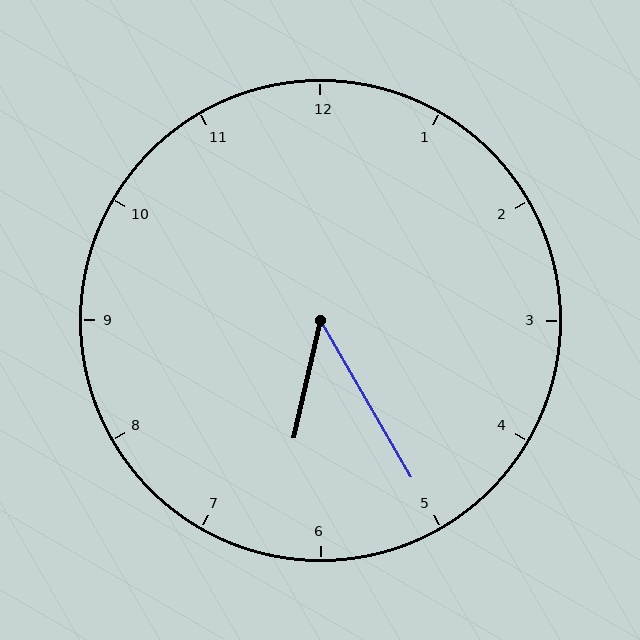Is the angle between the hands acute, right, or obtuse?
It is acute.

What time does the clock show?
6:25.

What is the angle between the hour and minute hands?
Approximately 42 degrees.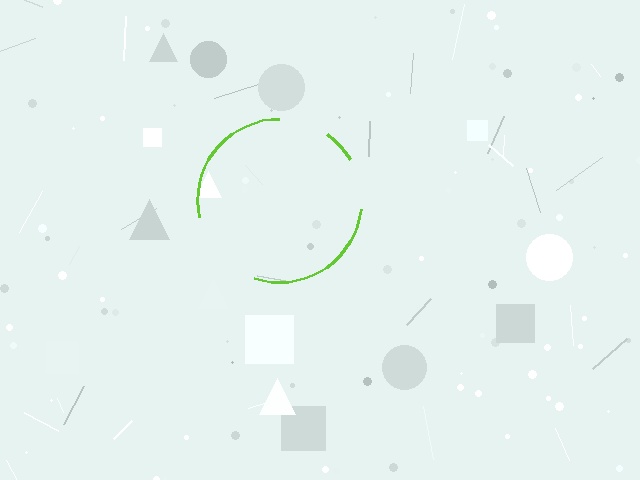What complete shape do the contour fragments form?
The contour fragments form a circle.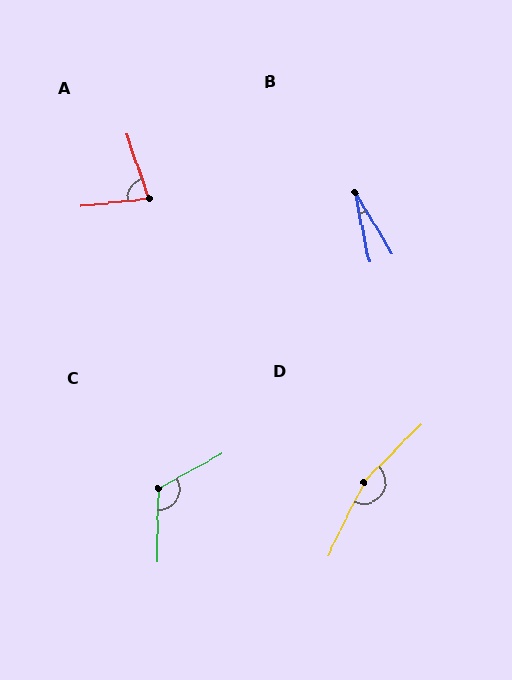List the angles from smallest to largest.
B (20°), A (77°), C (120°), D (161°).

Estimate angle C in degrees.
Approximately 120 degrees.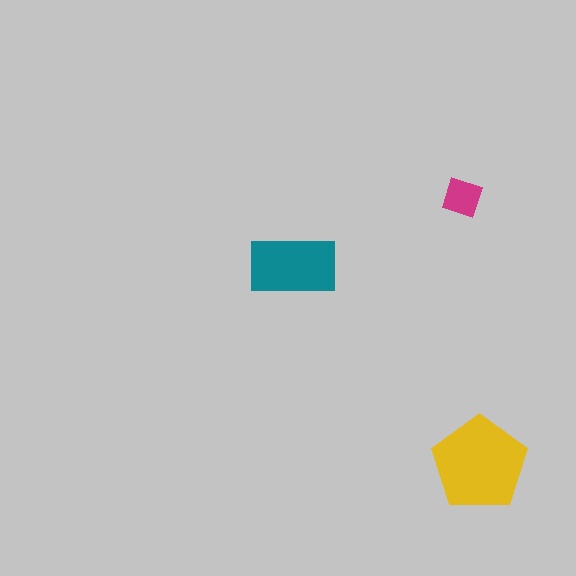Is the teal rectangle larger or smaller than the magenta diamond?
Larger.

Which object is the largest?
The yellow pentagon.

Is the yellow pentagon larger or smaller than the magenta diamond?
Larger.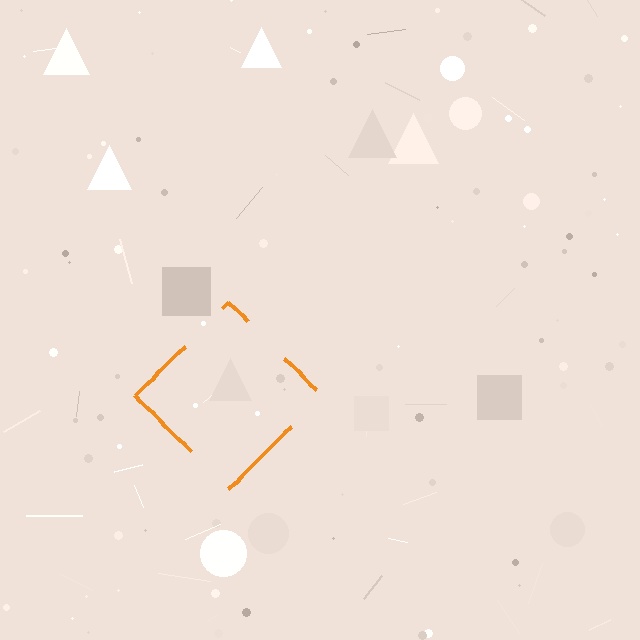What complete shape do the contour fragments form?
The contour fragments form a diamond.